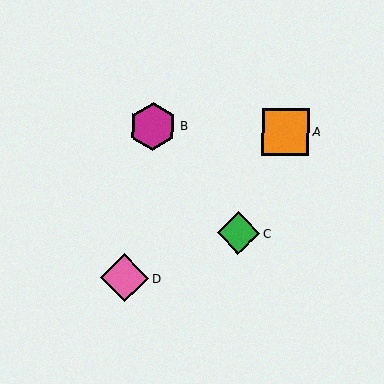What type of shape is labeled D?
Shape D is a pink diamond.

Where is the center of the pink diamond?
The center of the pink diamond is at (125, 278).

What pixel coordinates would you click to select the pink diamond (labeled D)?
Click at (125, 278) to select the pink diamond D.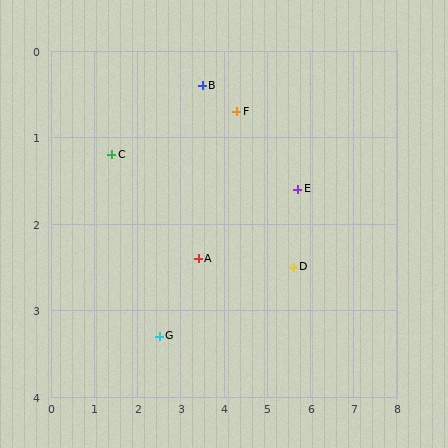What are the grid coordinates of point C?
Point C is at approximately (1.4, 1.2).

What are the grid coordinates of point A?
Point A is at approximately (3.4, 2.4).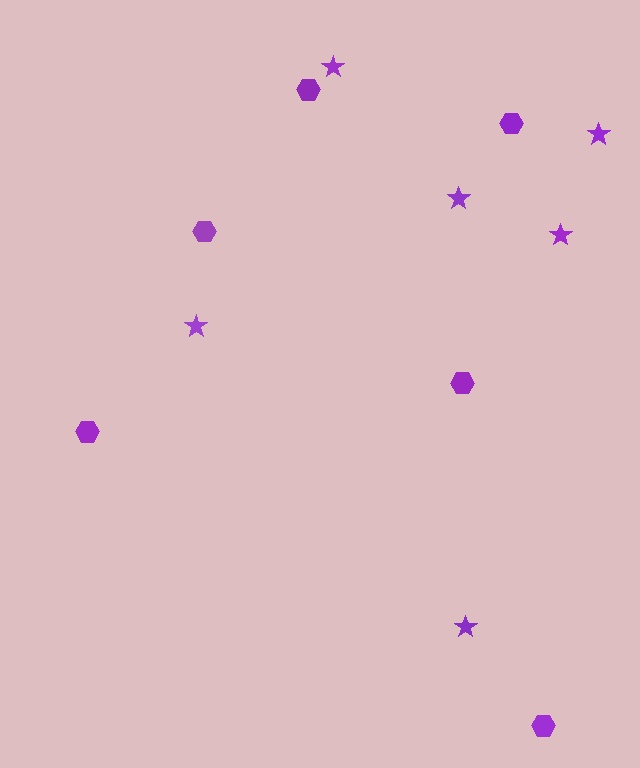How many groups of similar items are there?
There are 2 groups: one group of stars (6) and one group of hexagons (6).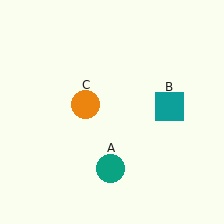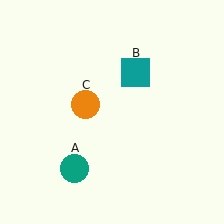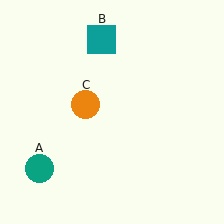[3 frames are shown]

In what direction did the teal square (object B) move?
The teal square (object B) moved up and to the left.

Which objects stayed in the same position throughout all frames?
Orange circle (object C) remained stationary.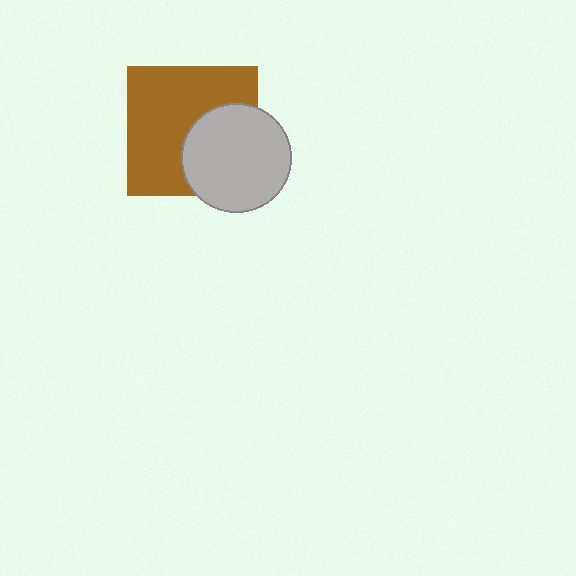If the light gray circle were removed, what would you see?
You would see the complete brown square.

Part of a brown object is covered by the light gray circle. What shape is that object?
It is a square.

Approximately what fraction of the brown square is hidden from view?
Roughly 37% of the brown square is hidden behind the light gray circle.